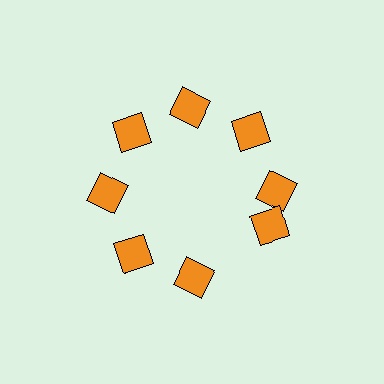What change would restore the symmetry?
The symmetry would be restored by rotating it back into even spacing with its neighbors so that all 8 diamonds sit at equal angles and equal distance from the center.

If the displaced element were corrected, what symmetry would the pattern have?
It would have 8-fold rotational symmetry — the pattern would map onto itself every 45 degrees.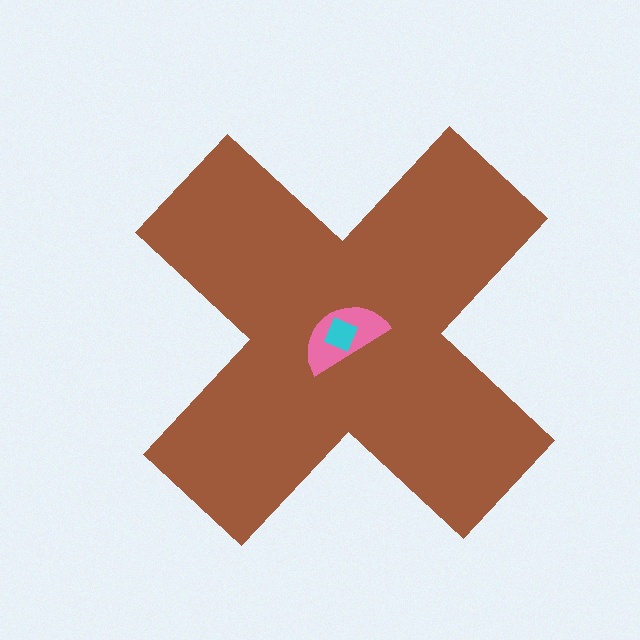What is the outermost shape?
The brown cross.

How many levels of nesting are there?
3.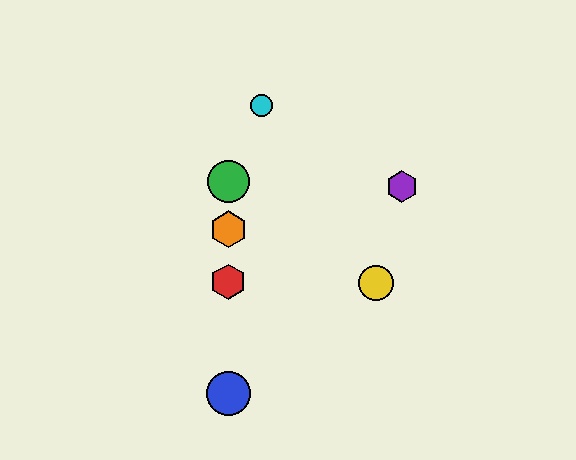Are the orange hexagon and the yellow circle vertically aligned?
No, the orange hexagon is at x≈228 and the yellow circle is at x≈376.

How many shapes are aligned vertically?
4 shapes (the red hexagon, the blue circle, the green circle, the orange hexagon) are aligned vertically.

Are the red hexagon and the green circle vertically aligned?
Yes, both are at x≈228.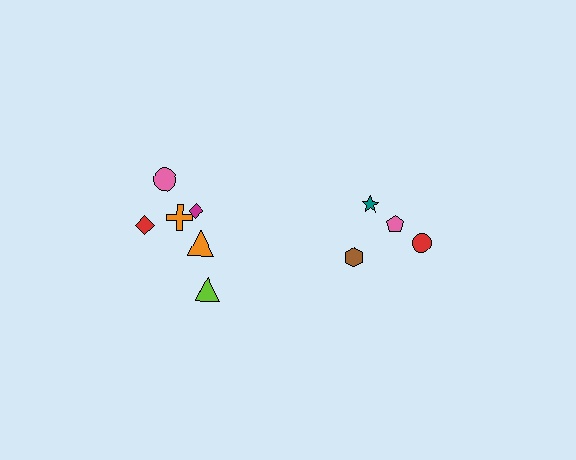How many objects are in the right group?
There are 4 objects.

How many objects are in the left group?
There are 6 objects.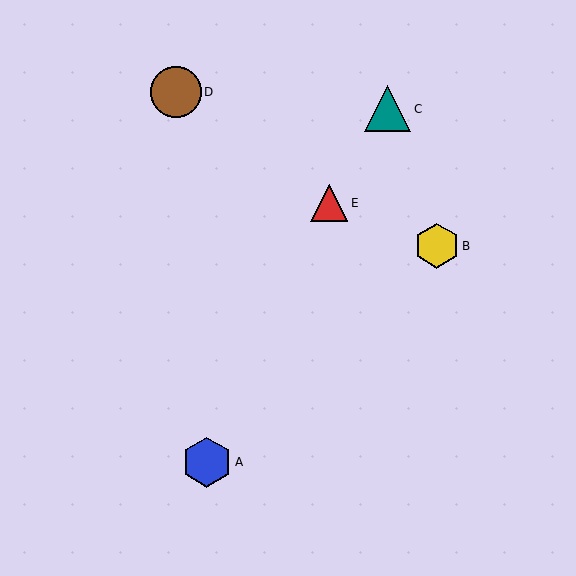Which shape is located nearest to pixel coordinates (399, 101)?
The teal triangle (labeled C) at (388, 109) is nearest to that location.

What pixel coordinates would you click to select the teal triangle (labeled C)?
Click at (388, 109) to select the teal triangle C.